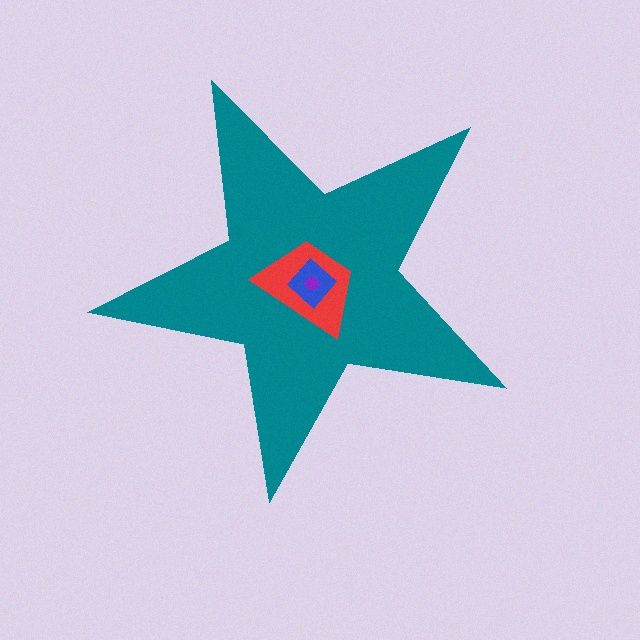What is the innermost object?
The purple circle.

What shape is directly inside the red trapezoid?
The blue diamond.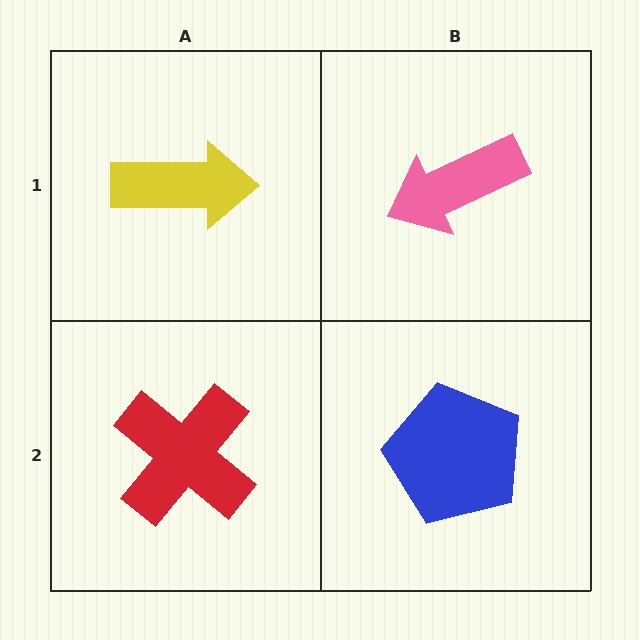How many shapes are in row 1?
2 shapes.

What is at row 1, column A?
A yellow arrow.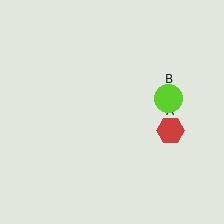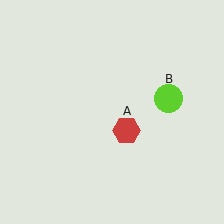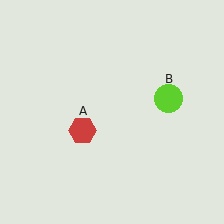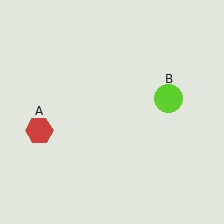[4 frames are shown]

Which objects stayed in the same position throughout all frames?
Lime circle (object B) remained stationary.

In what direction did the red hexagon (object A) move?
The red hexagon (object A) moved left.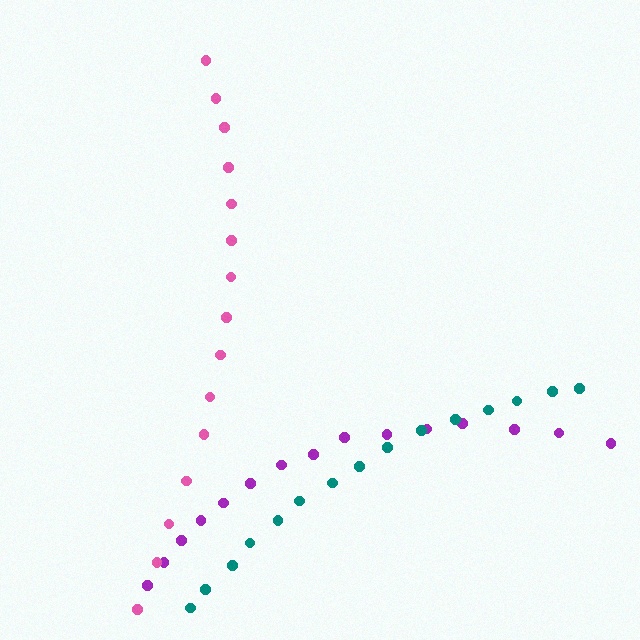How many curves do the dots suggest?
There are 3 distinct paths.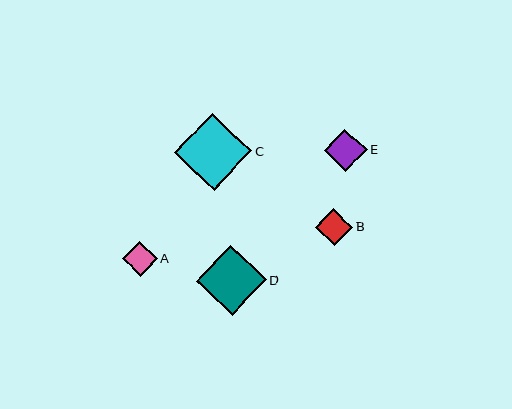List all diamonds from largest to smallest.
From largest to smallest: C, D, E, B, A.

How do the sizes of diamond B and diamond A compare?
Diamond B and diamond A are approximately the same size.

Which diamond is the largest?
Diamond C is the largest with a size of approximately 77 pixels.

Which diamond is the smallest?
Diamond A is the smallest with a size of approximately 35 pixels.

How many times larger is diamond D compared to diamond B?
Diamond D is approximately 1.9 times the size of diamond B.